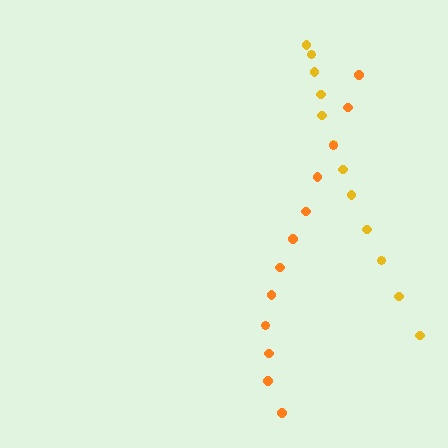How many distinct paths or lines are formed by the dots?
There are 2 distinct paths.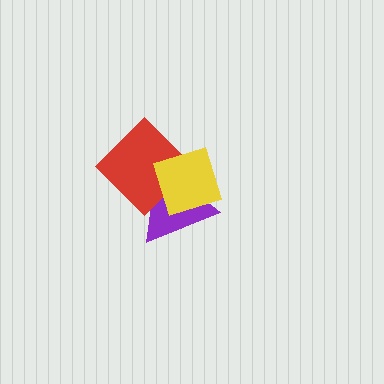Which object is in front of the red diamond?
The yellow diamond is in front of the red diamond.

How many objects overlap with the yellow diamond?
2 objects overlap with the yellow diamond.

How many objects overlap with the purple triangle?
2 objects overlap with the purple triangle.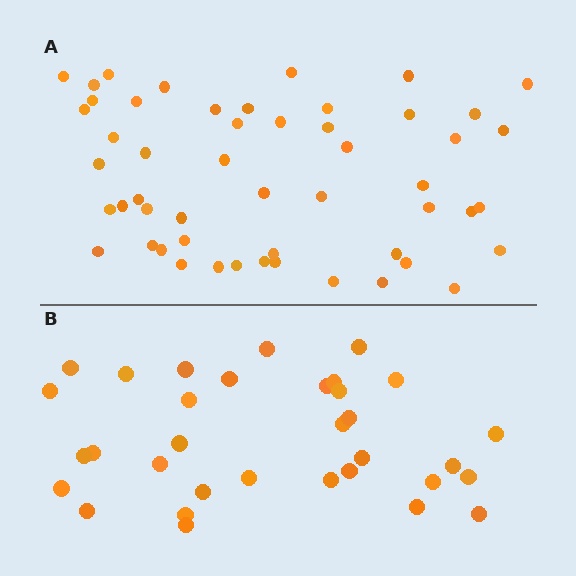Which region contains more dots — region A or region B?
Region A (the top region) has more dots.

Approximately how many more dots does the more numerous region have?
Region A has approximately 20 more dots than region B.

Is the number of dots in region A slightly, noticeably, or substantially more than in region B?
Region A has substantially more. The ratio is roughly 1.6 to 1.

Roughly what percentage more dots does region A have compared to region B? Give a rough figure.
About 60% more.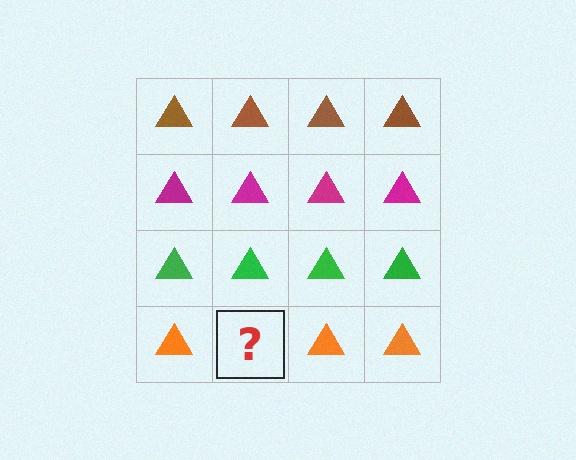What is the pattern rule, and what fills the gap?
The rule is that each row has a consistent color. The gap should be filled with an orange triangle.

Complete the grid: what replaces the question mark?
The question mark should be replaced with an orange triangle.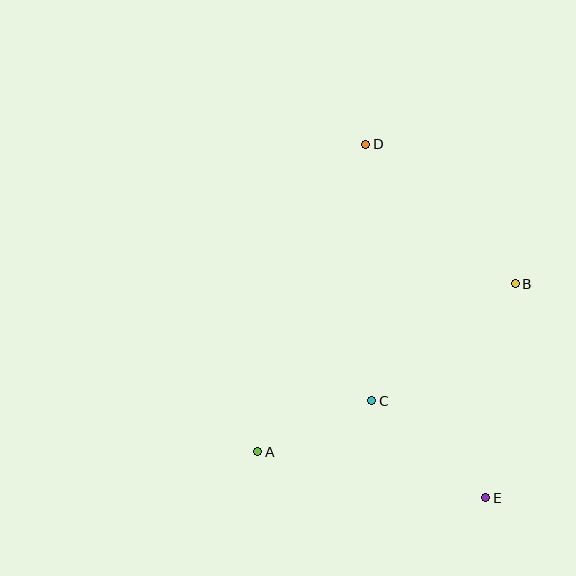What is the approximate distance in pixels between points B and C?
The distance between B and C is approximately 185 pixels.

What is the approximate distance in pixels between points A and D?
The distance between A and D is approximately 326 pixels.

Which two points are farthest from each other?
Points D and E are farthest from each other.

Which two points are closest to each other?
Points A and C are closest to each other.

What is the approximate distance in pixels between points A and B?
The distance between A and B is approximately 307 pixels.